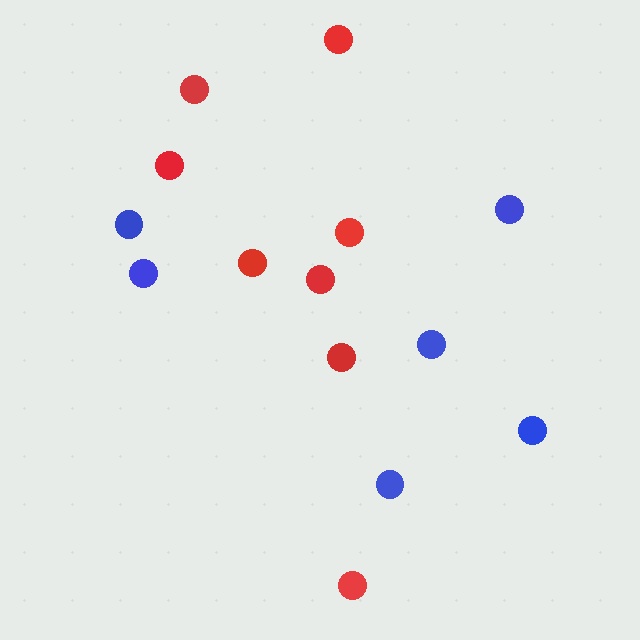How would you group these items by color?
There are 2 groups: one group of red circles (8) and one group of blue circles (6).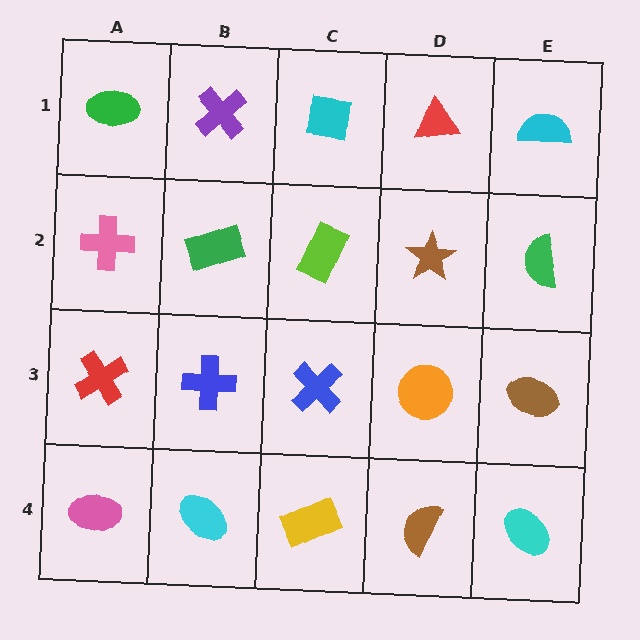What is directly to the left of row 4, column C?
A cyan ellipse.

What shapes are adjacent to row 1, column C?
A lime rectangle (row 2, column C), a purple cross (row 1, column B), a red triangle (row 1, column D).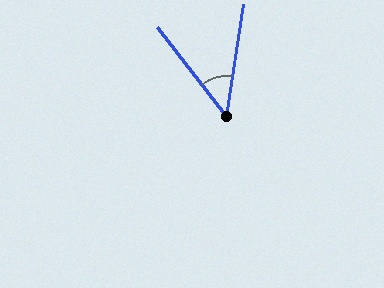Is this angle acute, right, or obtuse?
It is acute.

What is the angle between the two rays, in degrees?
Approximately 47 degrees.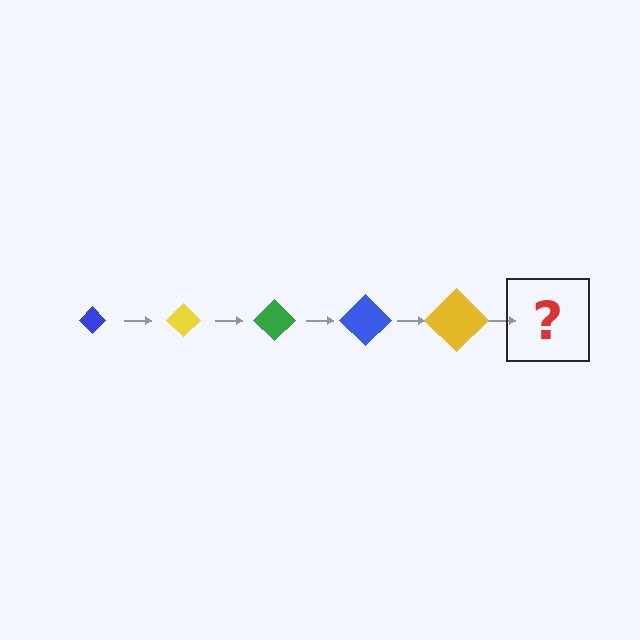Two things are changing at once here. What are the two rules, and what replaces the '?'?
The two rules are that the diamond grows larger each step and the color cycles through blue, yellow, and green. The '?' should be a green diamond, larger than the previous one.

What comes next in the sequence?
The next element should be a green diamond, larger than the previous one.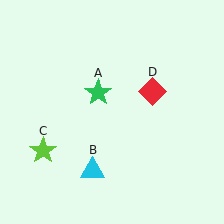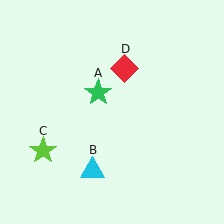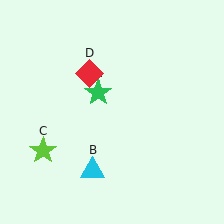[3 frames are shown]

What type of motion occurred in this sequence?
The red diamond (object D) rotated counterclockwise around the center of the scene.